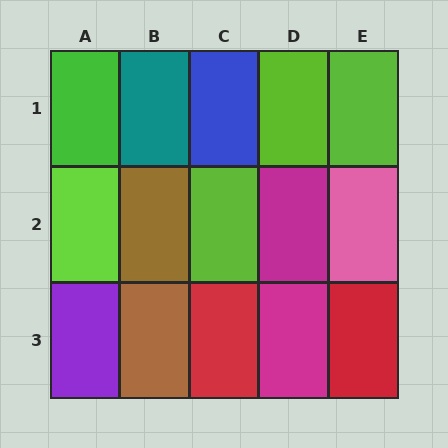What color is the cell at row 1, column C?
Blue.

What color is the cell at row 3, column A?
Purple.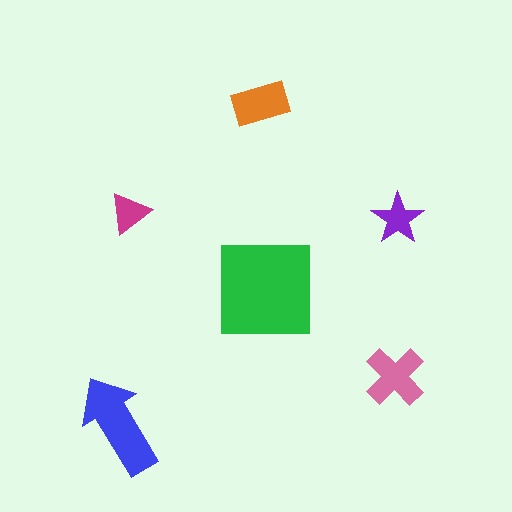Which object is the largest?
The green square.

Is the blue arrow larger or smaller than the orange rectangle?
Larger.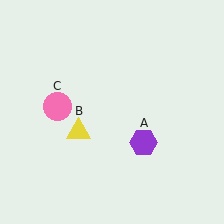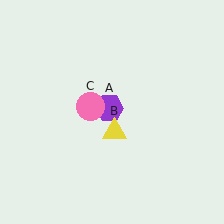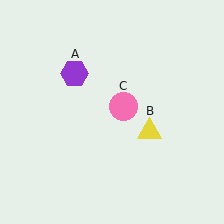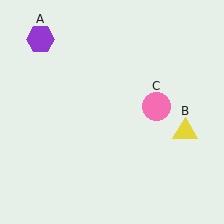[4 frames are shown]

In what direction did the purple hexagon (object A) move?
The purple hexagon (object A) moved up and to the left.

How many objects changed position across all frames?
3 objects changed position: purple hexagon (object A), yellow triangle (object B), pink circle (object C).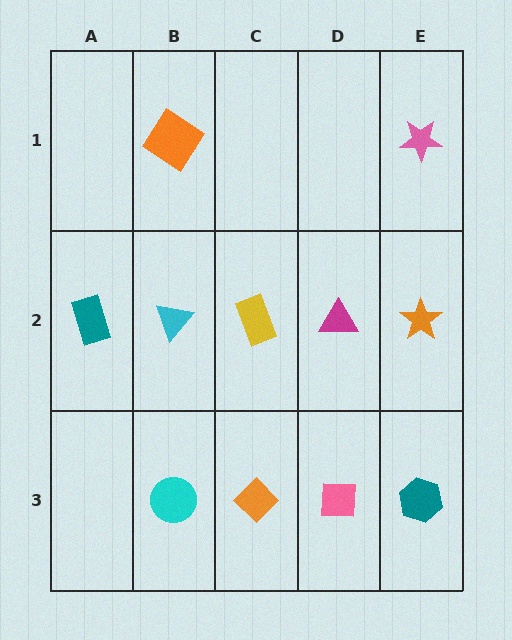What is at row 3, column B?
A cyan circle.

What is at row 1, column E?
A pink star.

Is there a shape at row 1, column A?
No, that cell is empty.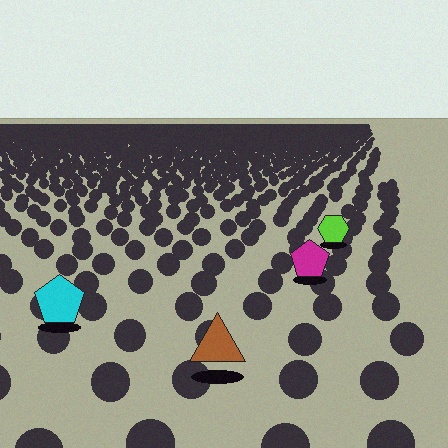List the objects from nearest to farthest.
From nearest to farthest: the brown triangle, the cyan pentagon, the magenta pentagon, the lime hexagon.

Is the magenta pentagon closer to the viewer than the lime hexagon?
Yes. The magenta pentagon is closer — you can tell from the texture gradient: the ground texture is coarser near it.